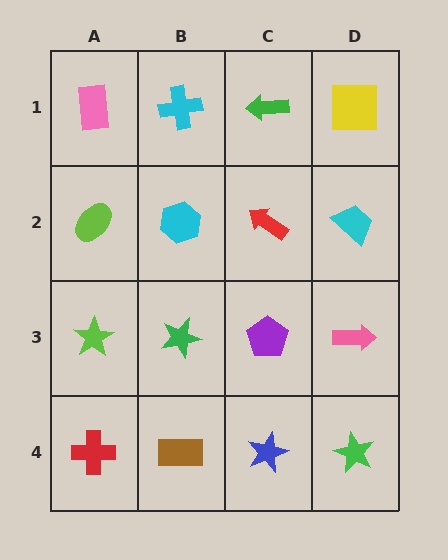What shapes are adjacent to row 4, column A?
A lime star (row 3, column A), a brown rectangle (row 4, column B).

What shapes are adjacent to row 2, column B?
A cyan cross (row 1, column B), a green star (row 3, column B), a lime ellipse (row 2, column A), a red arrow (row 2, column C).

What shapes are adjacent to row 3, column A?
A lime ellipse (row 2, column A), a red cross (row 4, column A), a green star (row 3, column B).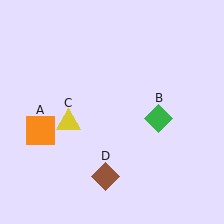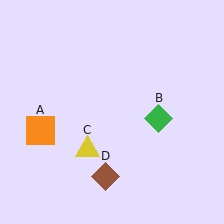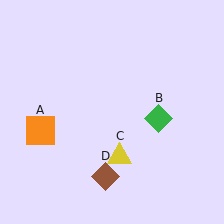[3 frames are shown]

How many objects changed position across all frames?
1 object changed position: yellow triangle (object C).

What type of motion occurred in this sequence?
The yellow triangle (object C) rotated counterclockwise around the center of the scene.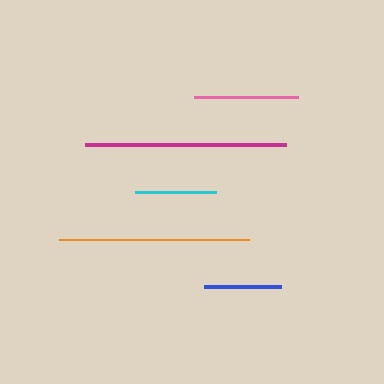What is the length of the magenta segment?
The magenta segment is approximately 201 pixels long.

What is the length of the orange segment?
The orange segment is approximately 190 pixels long.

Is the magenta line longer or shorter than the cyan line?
The magenta line is longer than the cyan line.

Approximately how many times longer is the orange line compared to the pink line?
The orange line is approximately 1.8 times the length of the pink line.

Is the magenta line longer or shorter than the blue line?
The magenta line is longer than the blue line.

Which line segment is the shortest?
The blue line is the shortest at approximately 77 pixels.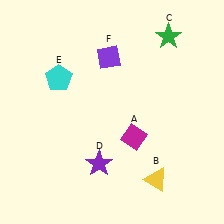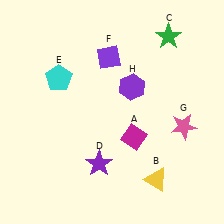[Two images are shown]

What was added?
A pink star (G), a purple hexagon (H) were added in Image 2.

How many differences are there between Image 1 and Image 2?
There are 2 differences between the two images.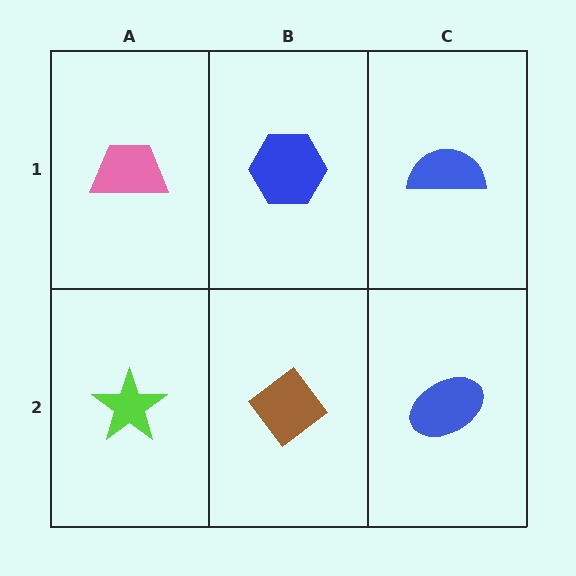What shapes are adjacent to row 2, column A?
A pink trapezoid (row 1, column A), a brown diamond (row 2, column B).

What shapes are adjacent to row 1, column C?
A blue ellipse (row 2, column C), a blue hexagon (row 1, column B).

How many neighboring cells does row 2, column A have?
2.